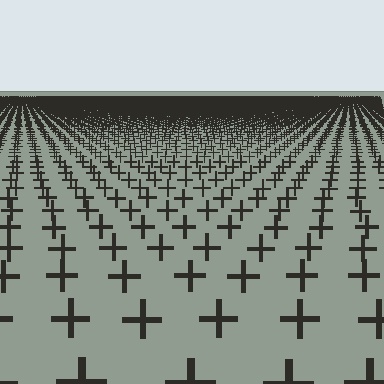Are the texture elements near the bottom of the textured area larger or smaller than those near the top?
Larger. Near the bottom, elements are closer to the viewer and appear at a bigger on-screen size.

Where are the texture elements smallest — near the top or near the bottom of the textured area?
Near the top.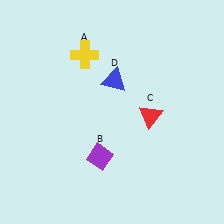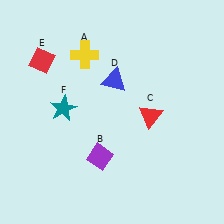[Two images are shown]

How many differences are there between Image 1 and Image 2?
There are 2 differences between the two images.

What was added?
A red diamond (E), a teal star (F) were added in Image 2.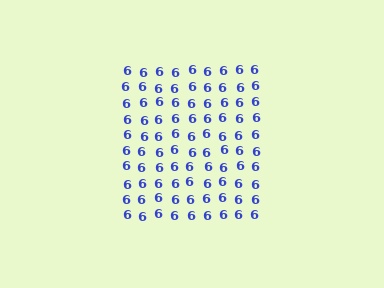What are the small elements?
The small elements are digit 6's.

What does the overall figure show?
The overall figure shows a square.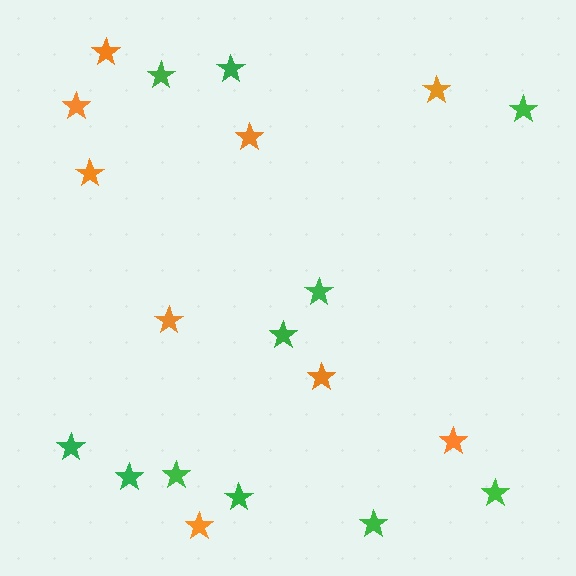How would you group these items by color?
There are 2 groups: one group of green stars (11) and one group of orange stars (9).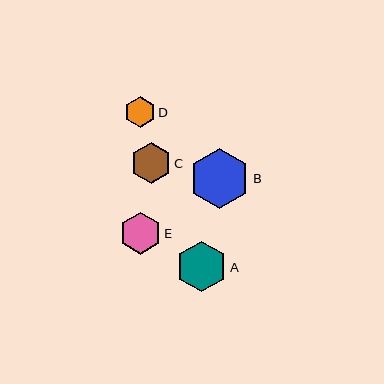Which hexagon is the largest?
Hexagon B is the largest with a size of approximately 60 pixels.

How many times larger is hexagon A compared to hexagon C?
Hexagon A is approximately 1.2 times the size of hexagon C.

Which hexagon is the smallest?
Hexagon D is the smallest with a size of approximately 31 pixels.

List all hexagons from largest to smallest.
From largest to smallest: B, A, E, C, D.